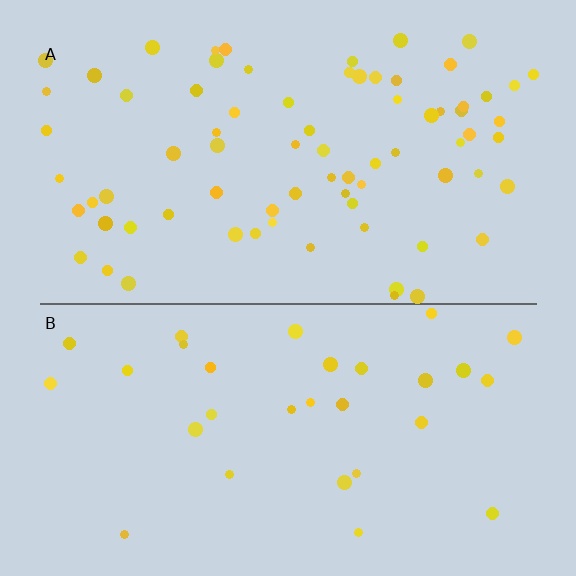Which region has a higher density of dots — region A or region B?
A (the top).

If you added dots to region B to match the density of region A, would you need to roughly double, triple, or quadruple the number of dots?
Approximately double.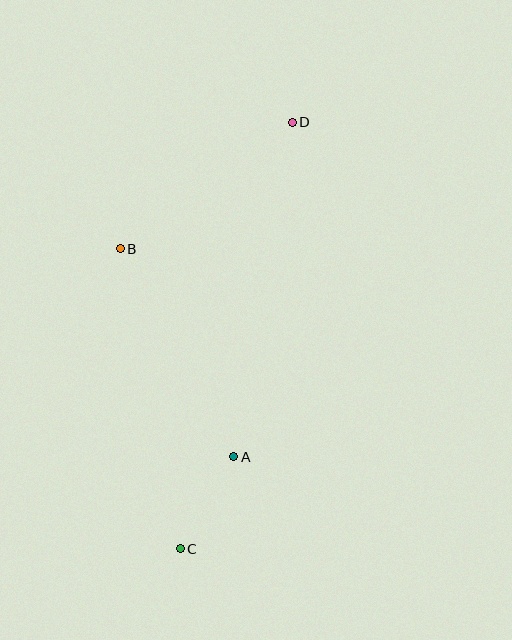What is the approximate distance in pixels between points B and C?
The distance between B and C is approximately 306 pixels.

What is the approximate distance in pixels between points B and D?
The distance between B and D is approximately 213 pixels.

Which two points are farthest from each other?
Points C and D are farthest from each other.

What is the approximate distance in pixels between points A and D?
The distance between A and D is approximately 339 pixels.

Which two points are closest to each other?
Points A and C are closest to each other.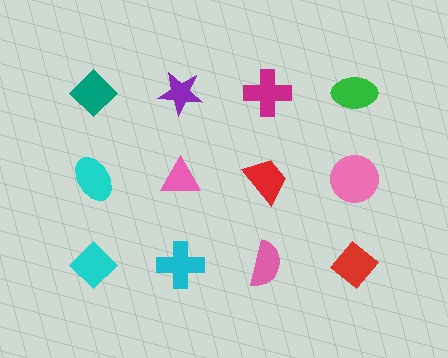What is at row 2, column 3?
A red trapezoid.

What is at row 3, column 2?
A cyan cross.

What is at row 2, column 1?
A cyan ellipse.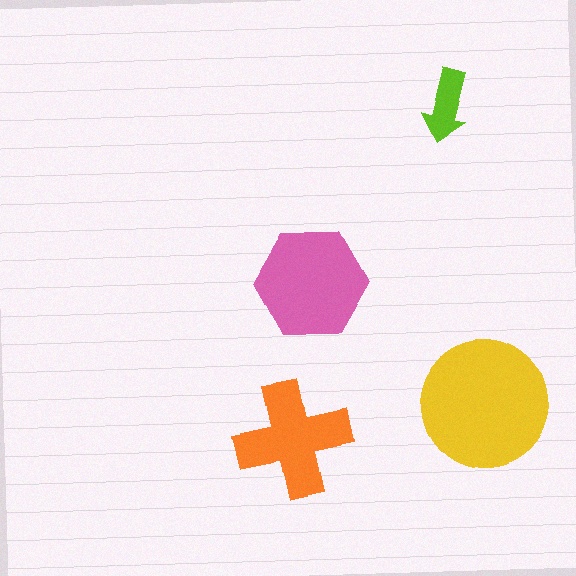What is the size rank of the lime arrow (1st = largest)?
4th.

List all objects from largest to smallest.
The yellow circle, the pink hexagon, the orange cross, the lime arrow.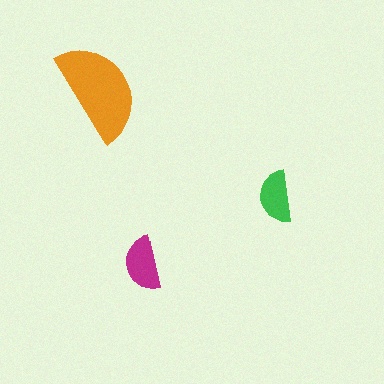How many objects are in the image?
There are 3 objects in the image.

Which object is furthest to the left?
The orange semicircle is leftmost.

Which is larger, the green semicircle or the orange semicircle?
The orange one.